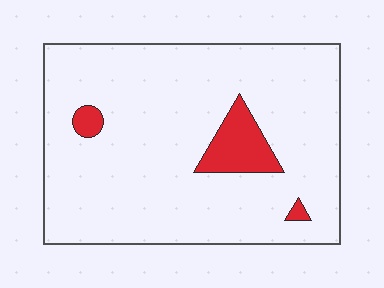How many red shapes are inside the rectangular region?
3.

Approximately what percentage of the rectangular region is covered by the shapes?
Approximately 10%.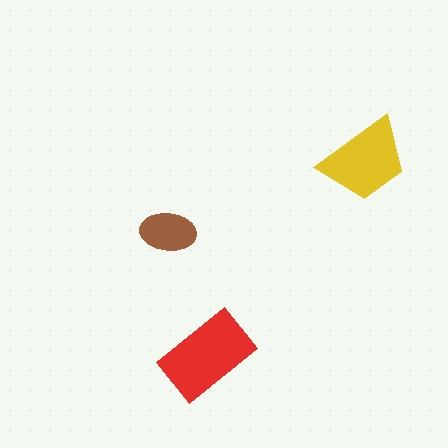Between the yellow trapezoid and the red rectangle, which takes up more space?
The red rectangle.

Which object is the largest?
The red rectangle.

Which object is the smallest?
The brown ellipse.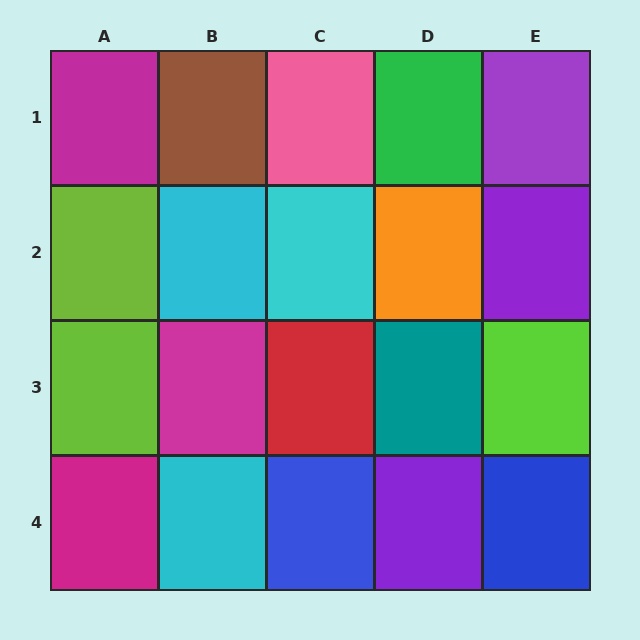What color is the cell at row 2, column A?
Lime.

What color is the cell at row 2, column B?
Cyan.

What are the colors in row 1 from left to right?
Magenta, brown, pink, green, purple.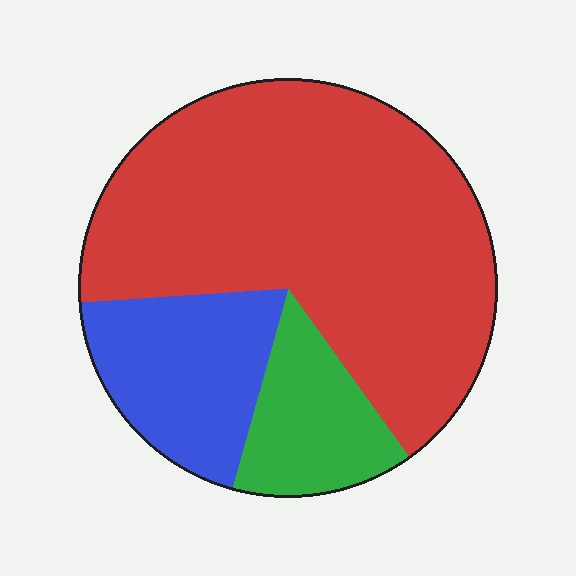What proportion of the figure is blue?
Blue takes up about one fifth (1/5) of the figure.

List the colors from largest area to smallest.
From largest to smallest: red, blue, green.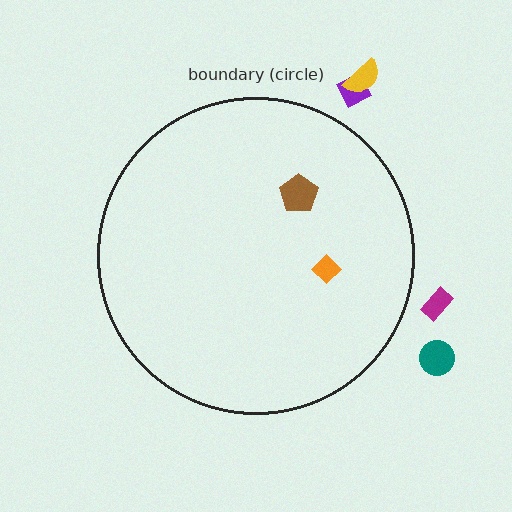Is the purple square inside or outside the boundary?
Outside.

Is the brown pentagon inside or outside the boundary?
Inside.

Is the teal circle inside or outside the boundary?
Outside.